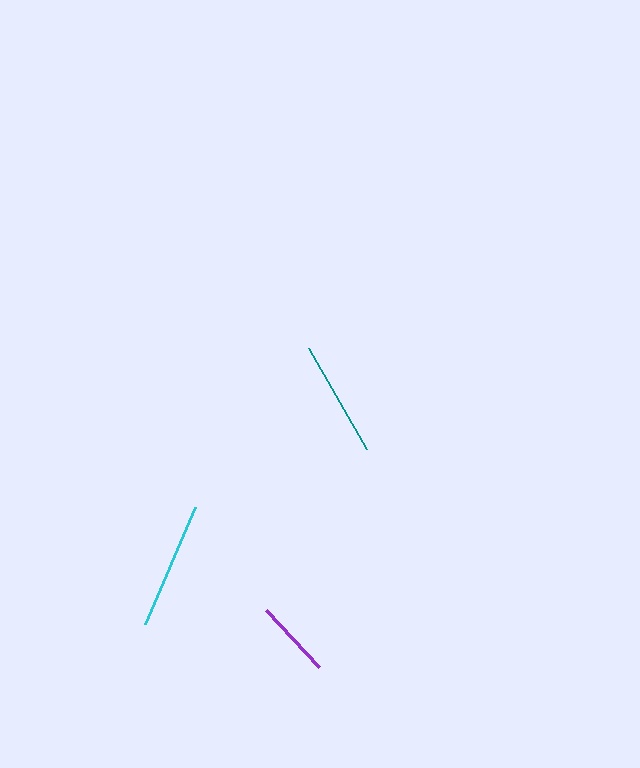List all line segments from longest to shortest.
From longest to shortest: cyan, teal, purple.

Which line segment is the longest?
The cyan line is the longest at approximately 127 pixels.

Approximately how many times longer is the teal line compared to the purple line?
The teal line is approximately 1.5 times the length of the purple line.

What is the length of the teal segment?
The teal segment is approximately 116 pixels long.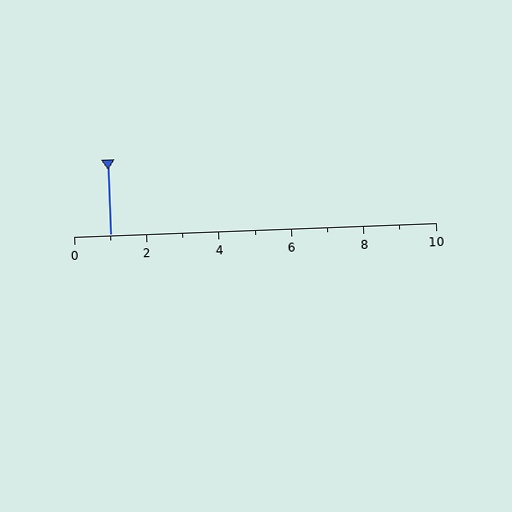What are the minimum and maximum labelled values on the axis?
The axis runs from 0 to 10.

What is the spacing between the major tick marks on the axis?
The major ticks are spaced 2 apart.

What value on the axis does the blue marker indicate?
The marker indicates approximately 1.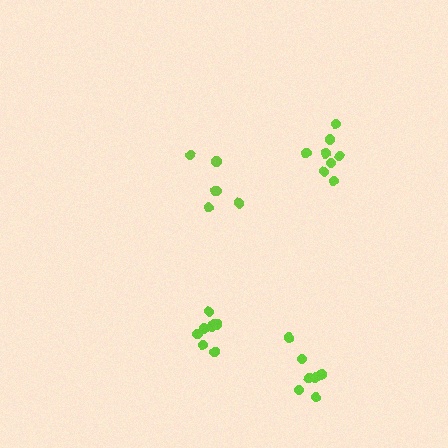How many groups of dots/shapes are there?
There are 4 groups.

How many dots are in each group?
Group 1: 7 dots, Group 2: 8 dots, Group 3: 6 dots, Group 4: 8 dots (29 total).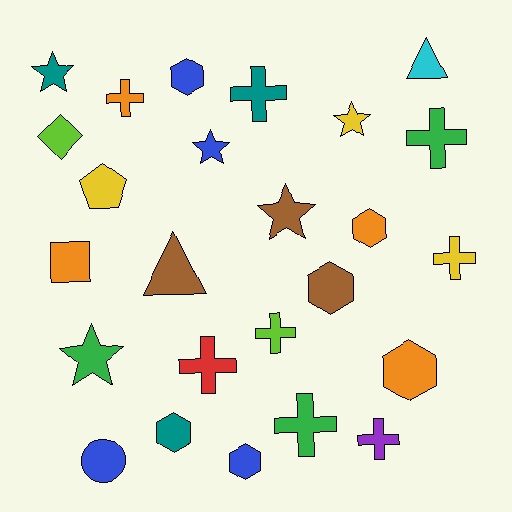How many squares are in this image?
There is 1 square.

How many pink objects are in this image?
There are no pink objects.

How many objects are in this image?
There are 25 objects.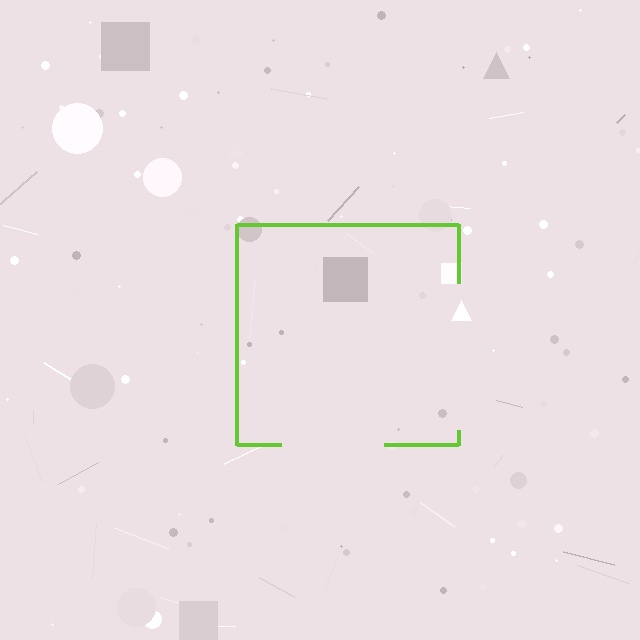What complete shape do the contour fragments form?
The contour fragments form a square.